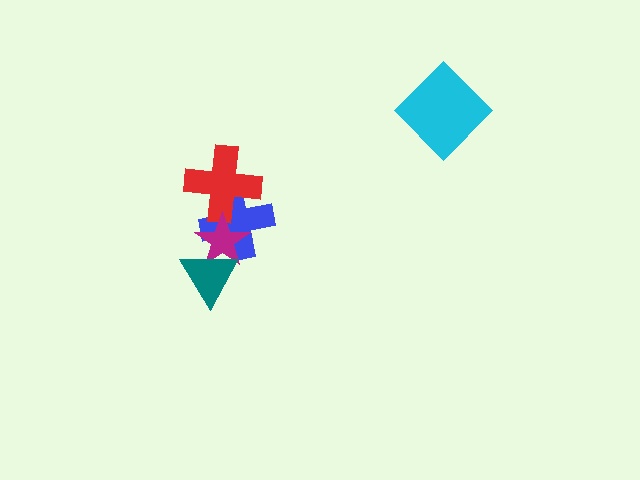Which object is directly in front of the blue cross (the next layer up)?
The red cross is directly in front of the blue cross.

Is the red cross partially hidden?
Yes, it is partially covered by another shape.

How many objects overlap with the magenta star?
3 objects overlap with the magenta star.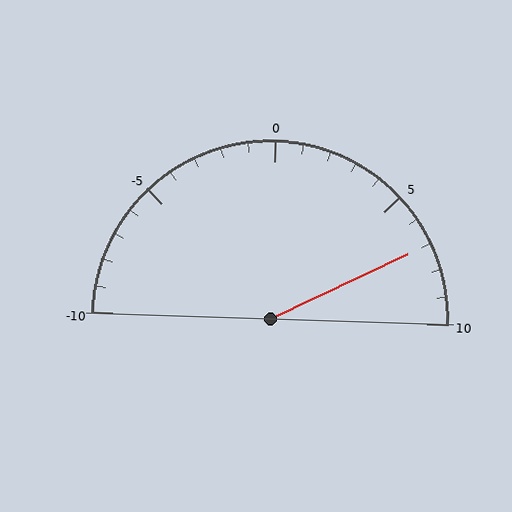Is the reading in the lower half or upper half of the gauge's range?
The reading is in the upper half of the range (-10 to 10).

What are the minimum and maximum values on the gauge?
The gauge ranges from -10 to 10.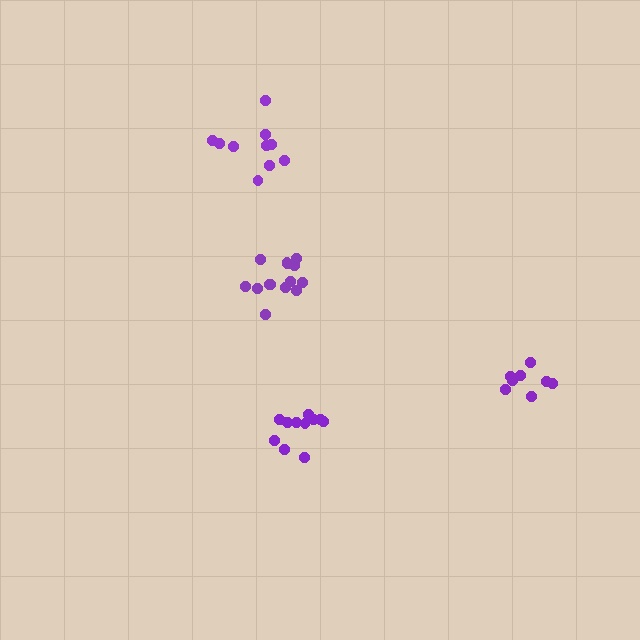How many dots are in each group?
Group 1: 11 dots, Group 2: 10 dots, Group 3: 8 dots, Group 4: 14 dots (43 total).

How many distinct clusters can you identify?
There are 4 distinct clusters.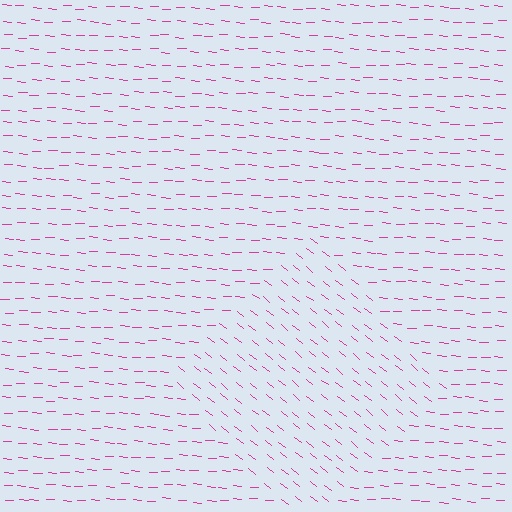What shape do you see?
I see a diamond.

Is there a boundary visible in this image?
Yes, there is a texture boundary formed by a change in line orientation.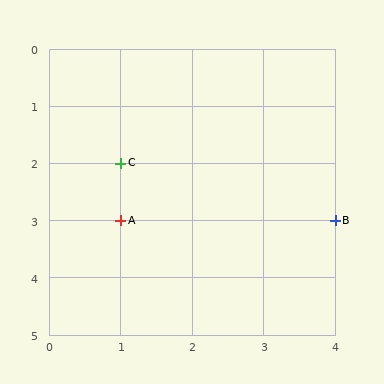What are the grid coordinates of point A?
Point A is at grid coordinates (1, 3).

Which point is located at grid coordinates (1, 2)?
Point C is at (1, 2).